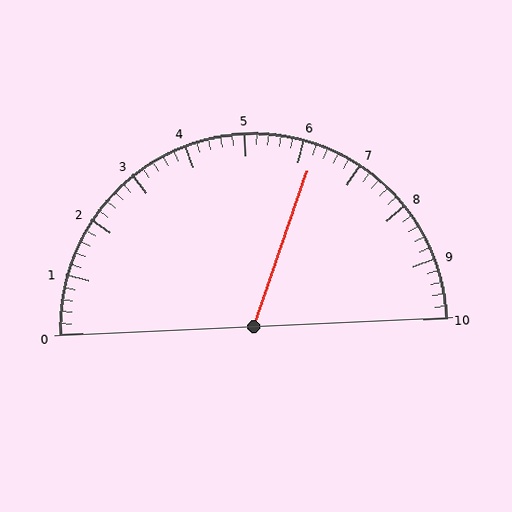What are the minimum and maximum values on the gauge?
The gauge ranges from 0 to 10.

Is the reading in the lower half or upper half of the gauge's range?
The reading is in the upper half of the range (0 to 10).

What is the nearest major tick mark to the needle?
The nearest major tick mark is 6.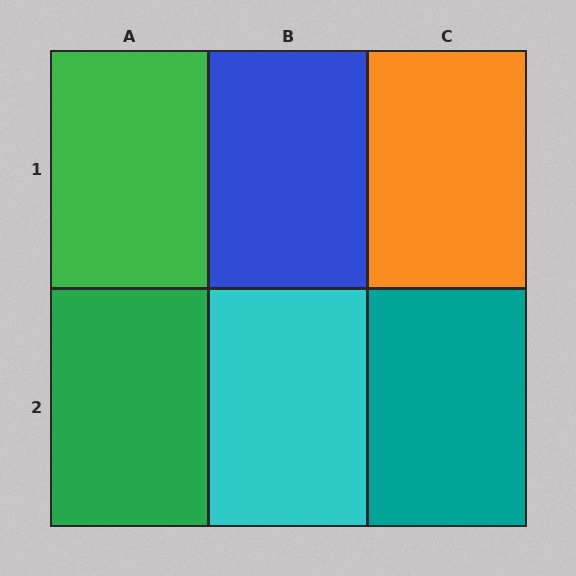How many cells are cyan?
1 cell is cyan.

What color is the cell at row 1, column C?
Orange.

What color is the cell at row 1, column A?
Green.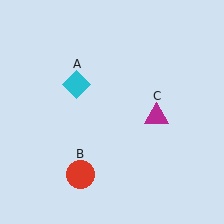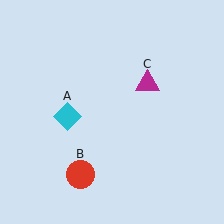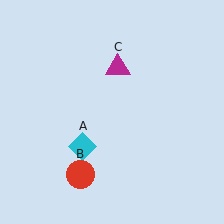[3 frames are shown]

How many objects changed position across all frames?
2 objects changed position: cyan diamond (object A), magenta triangle (object C).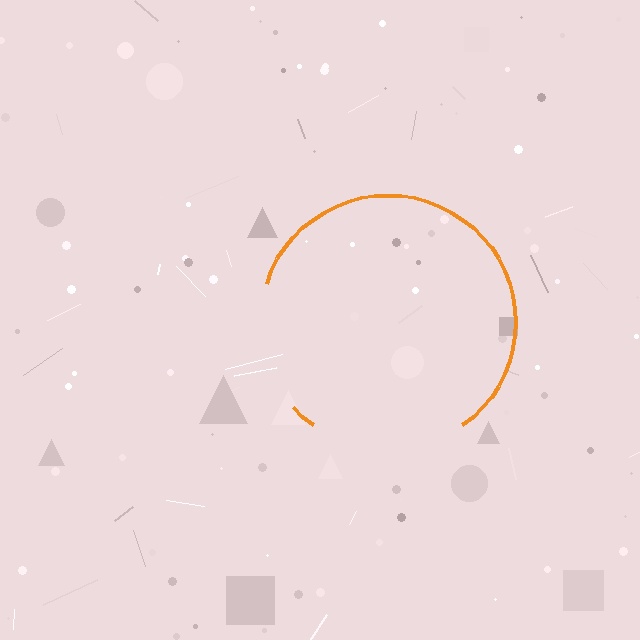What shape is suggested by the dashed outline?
The dashed outline suggests a circle.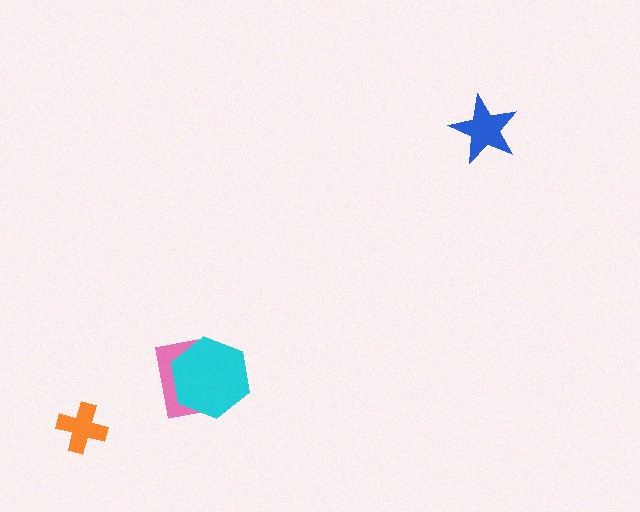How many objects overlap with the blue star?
0 objects overlap with the blue star.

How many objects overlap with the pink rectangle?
1 object overlaps with the pink rectangle.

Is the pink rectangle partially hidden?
Yes, it is partially covered by another shape.